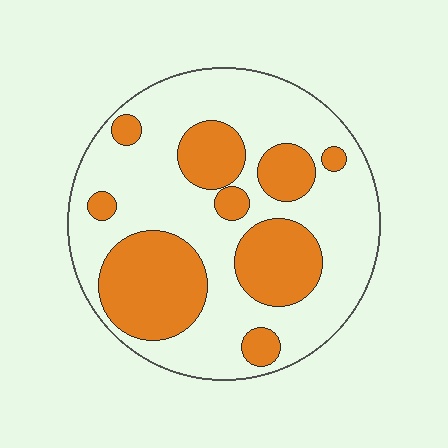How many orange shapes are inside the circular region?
9.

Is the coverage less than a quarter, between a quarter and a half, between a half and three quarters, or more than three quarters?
Between a quarter and a half.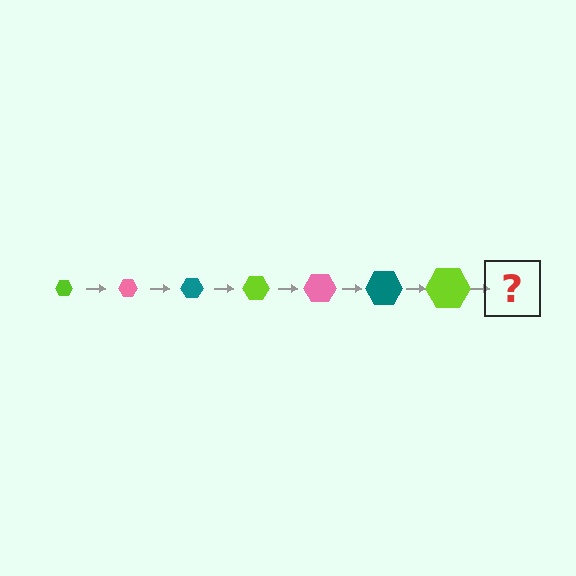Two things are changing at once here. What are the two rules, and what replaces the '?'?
The two rules are that the hexagon grows larger each step and the color cycles through lime, pink, and teal. The '?' should be a pink hexagon, larger than the previous one.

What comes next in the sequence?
The next element should be a pink hexagon, larger than the previous one.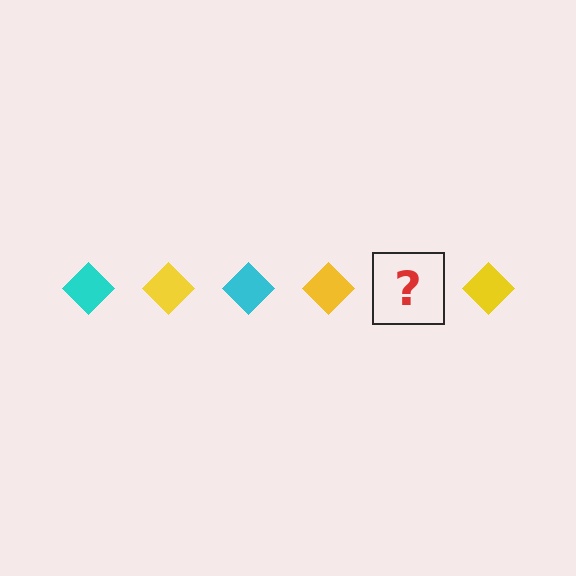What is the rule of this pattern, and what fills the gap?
The rule is that the pattern cycles through cyan, yellow diamonds. The gap should be filled with a cyan diamond.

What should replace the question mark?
The question mark should be replaced with a cyan diamond.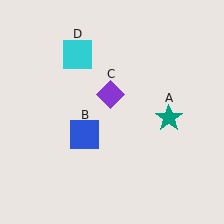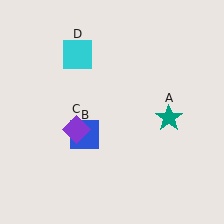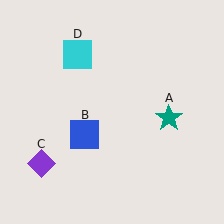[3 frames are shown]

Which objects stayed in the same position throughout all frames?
Teal star (object A) and blue square (object B) and cyan square (object D) remained stationary.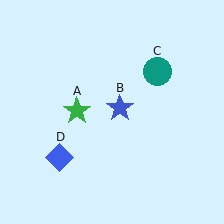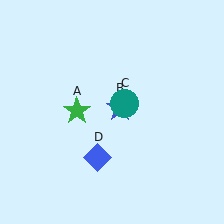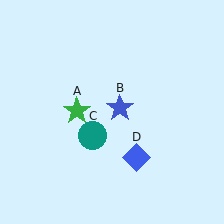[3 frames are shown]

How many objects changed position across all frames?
2 objects changed position: teal circle (object C), blue diamond (object D).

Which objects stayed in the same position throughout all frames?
Green star (object A) and blue star (object B) remained stationary.